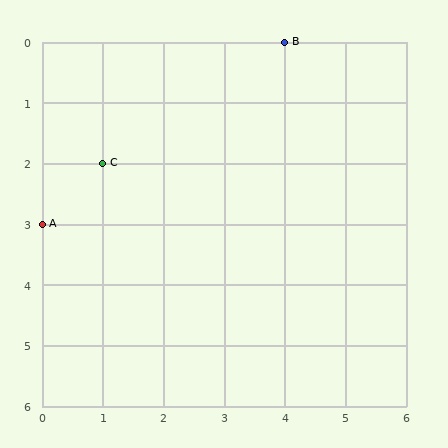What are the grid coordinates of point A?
Point A is at grid coordinates (0, 3).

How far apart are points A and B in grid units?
Points A and B are 4 columns and 3 rows apart (about 5.0 grid units diagonally).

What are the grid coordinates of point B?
Point B is at grid coordinates (4, 0).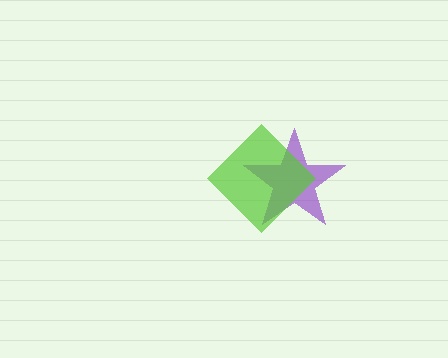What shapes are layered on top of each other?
The layered shapes are: a purple star, a lime diamond.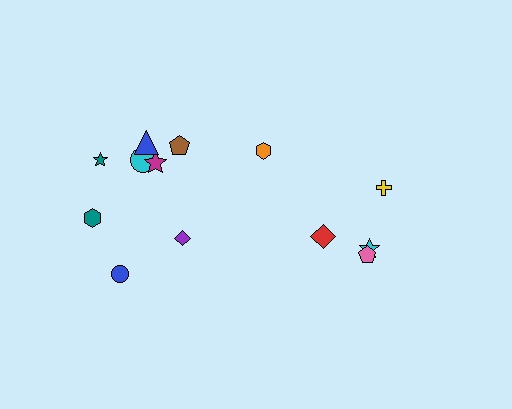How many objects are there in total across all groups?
There are 13 objects.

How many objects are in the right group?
There are 5 objects.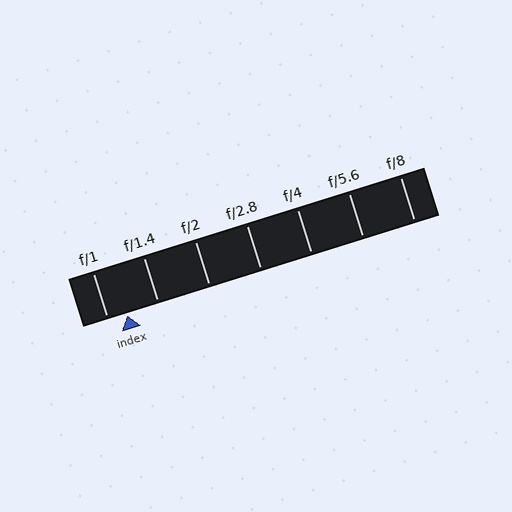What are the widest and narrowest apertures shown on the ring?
The widest aperture shown is f/1 and the narrowest is f/8.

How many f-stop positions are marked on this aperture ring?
There are 7 f-stop positions marked.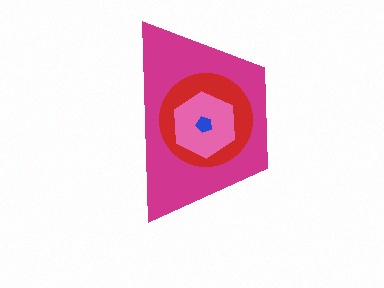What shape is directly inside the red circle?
The pink hexagon.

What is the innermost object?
The blue pentagon.